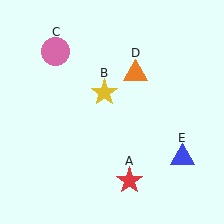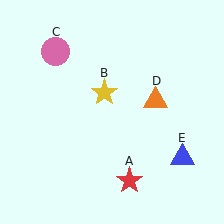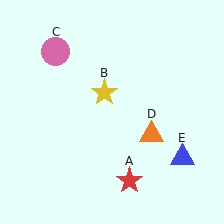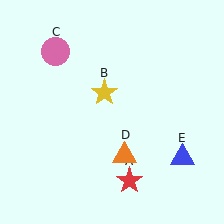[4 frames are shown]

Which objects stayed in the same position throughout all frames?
Red star (object A) and yellow star (object B) and pink circle (object C) and blue triangle (object E) remained stationary.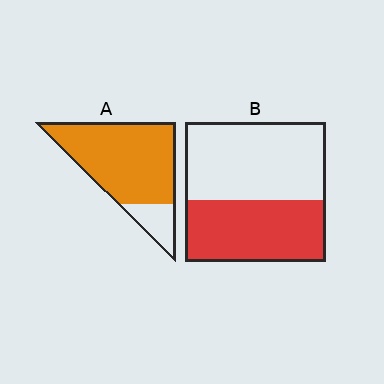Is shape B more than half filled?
No.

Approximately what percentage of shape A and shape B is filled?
A is approximately 85% and B is approximately 45%.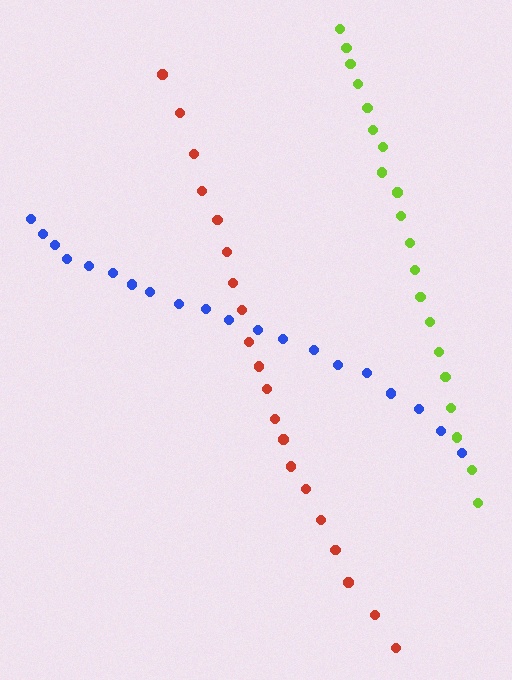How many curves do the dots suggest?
There are 3 distinct paths.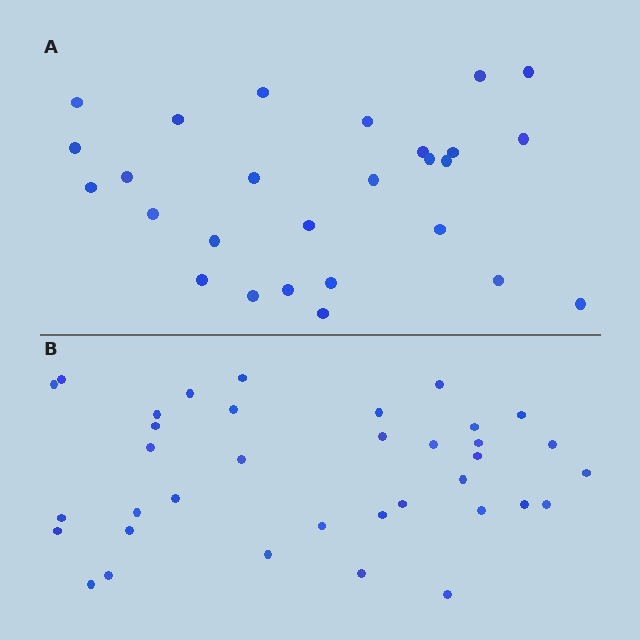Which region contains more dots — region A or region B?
Region B (the bottom region) has more dots.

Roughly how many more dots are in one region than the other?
Region B has roughly 8 or so more dots than region A.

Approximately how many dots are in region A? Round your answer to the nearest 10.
About 30 dots. (The exact count is 27, which rounds to 30.)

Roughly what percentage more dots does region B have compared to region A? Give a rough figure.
About 35% more.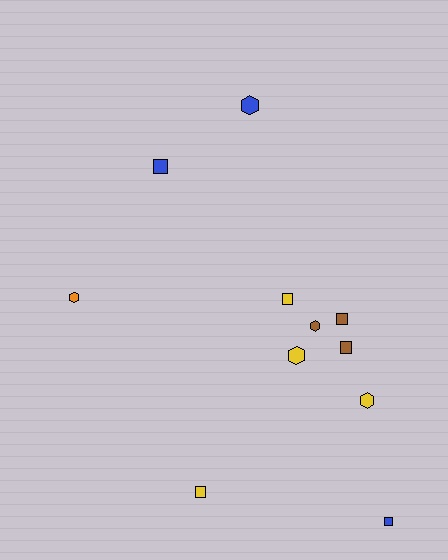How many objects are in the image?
There are 11 objects.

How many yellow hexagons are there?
There are 2 yellow hexagons.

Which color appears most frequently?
Yellow, with 4 objects.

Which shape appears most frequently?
Square, with 6 objects.